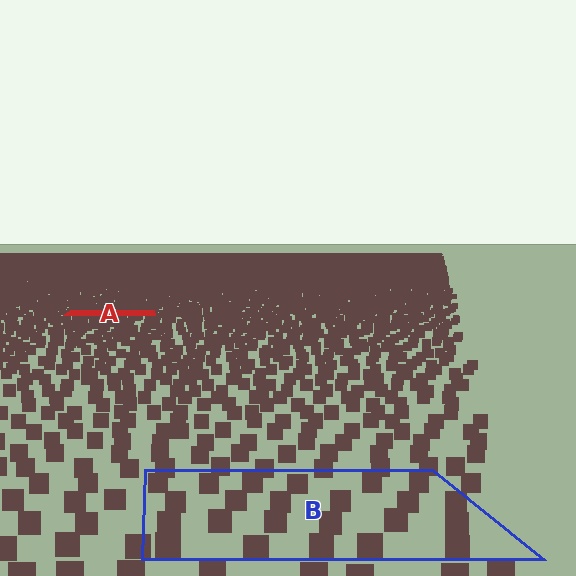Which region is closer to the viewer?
Region B is closer. The texture elements there are larger and more spread out.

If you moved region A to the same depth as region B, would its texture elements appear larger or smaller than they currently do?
They would appear larger. At a closer depth, the same texture elements are projected at a bigger on-screen size.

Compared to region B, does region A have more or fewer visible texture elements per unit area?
Region A has more texture elements per unit area — they are packed more densely because it is farther away.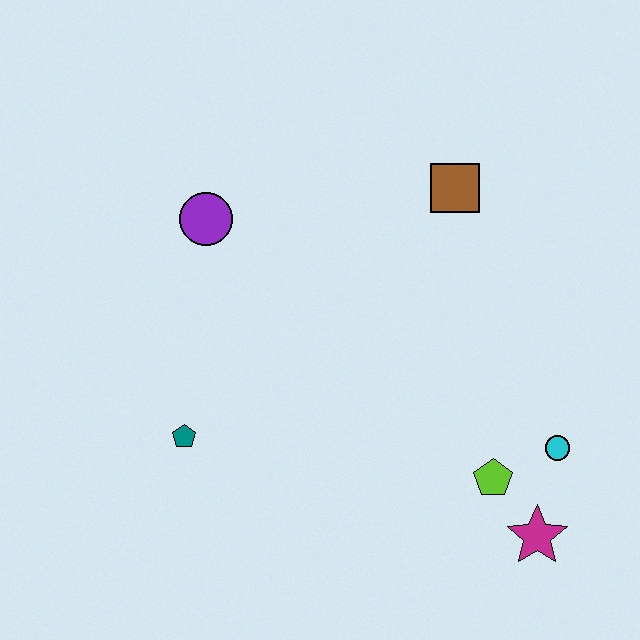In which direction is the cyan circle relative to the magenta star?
The cyan circle is above the magenta star.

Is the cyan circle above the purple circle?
No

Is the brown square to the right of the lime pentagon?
No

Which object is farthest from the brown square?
The teal pentagon is farthest from the brown square.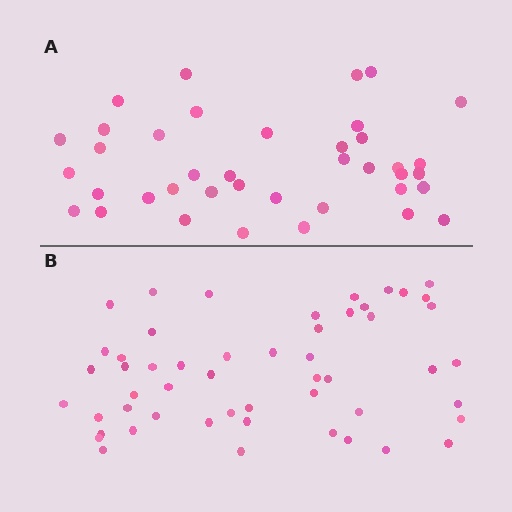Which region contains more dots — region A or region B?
Region B (the bottom region) has more dots.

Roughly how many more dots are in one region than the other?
Region B has approximately 15 more dots than region A.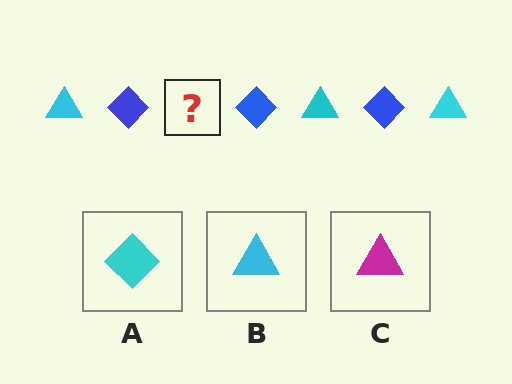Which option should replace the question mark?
Option B.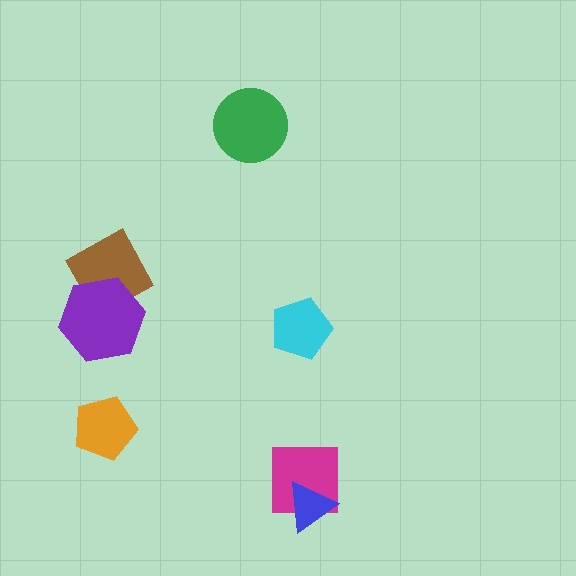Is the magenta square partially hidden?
Yes, it is partially covered by another shape.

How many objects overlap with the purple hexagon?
1 object overlaps with the purple hexagon.